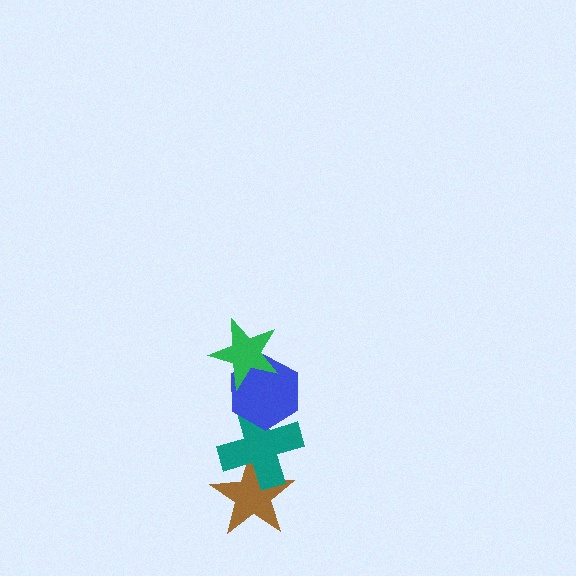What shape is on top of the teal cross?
The blue hexagon is on top of the teal cross.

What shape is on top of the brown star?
The teal cross is on top of the brown star.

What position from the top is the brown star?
The brown star is 4th from the top.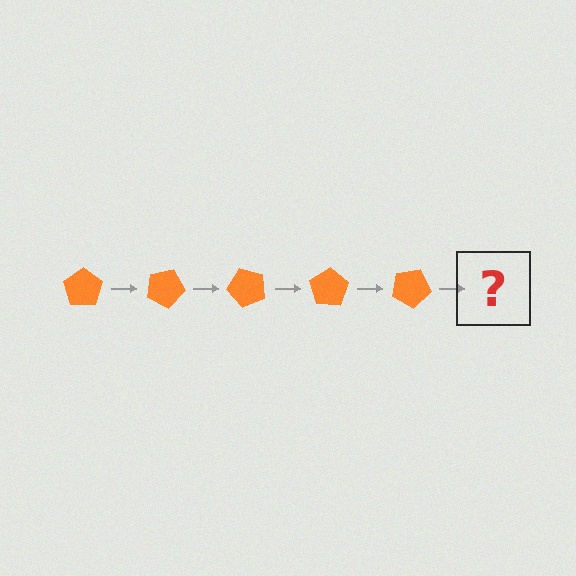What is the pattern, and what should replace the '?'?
The pattern is that the pentagon rotates 25 degrees each step. The '?' should be an orange pentagon rotated 125 degrees.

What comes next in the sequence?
The next element should be an orange pentagon rotated 125 degrees.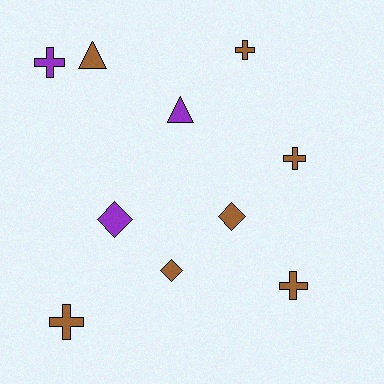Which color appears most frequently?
Brown, with 7 objects.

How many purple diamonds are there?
There is 1 purple diamond.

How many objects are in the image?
There are 10 objects.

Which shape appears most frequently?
Cross, with 5 objects.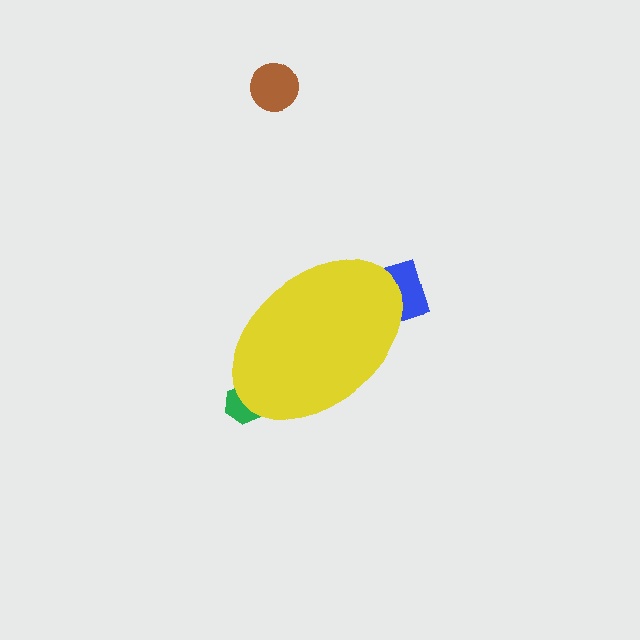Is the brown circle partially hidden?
No, the brown circle is fully visible.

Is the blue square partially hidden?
Yes, the blue square is partially hidden behind the yellow ellipse.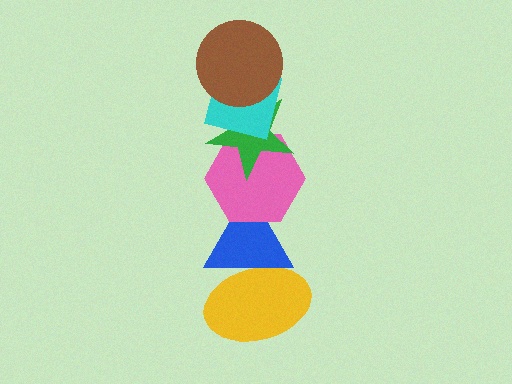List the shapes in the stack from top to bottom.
From top to bottom: the brown circle, the cyan square, the green star, the pink hexagon, the blue triangle, the yellow ellipse.